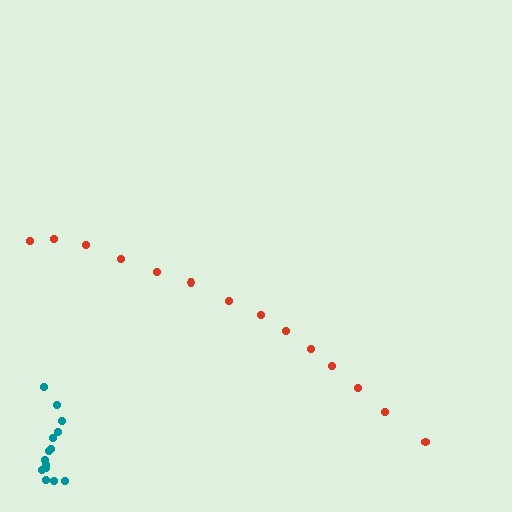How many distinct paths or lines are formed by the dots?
There are 2 distinct paths.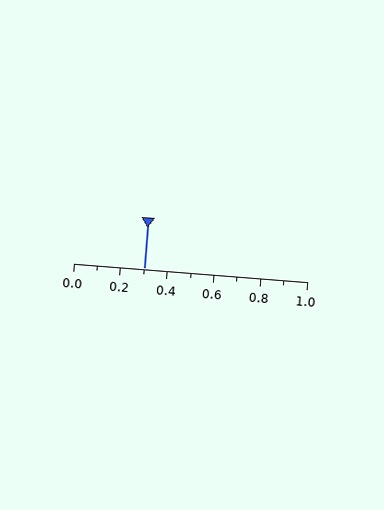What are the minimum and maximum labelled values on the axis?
The axis runs from 0.0 to 1.0.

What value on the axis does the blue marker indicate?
The marker indicates approximately 0.3.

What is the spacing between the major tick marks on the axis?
The major ticks are spaced 0.2 apart.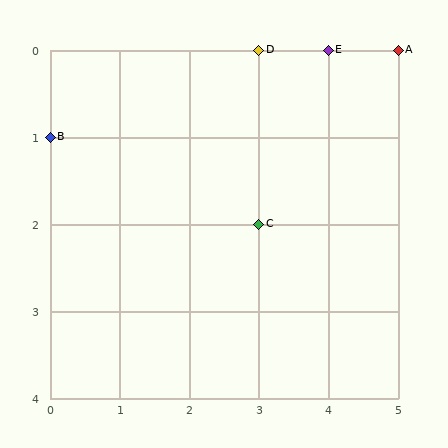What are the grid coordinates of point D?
Point D is at grid coordinates (3, 0).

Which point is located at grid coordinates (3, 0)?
Point D is at (3, 0).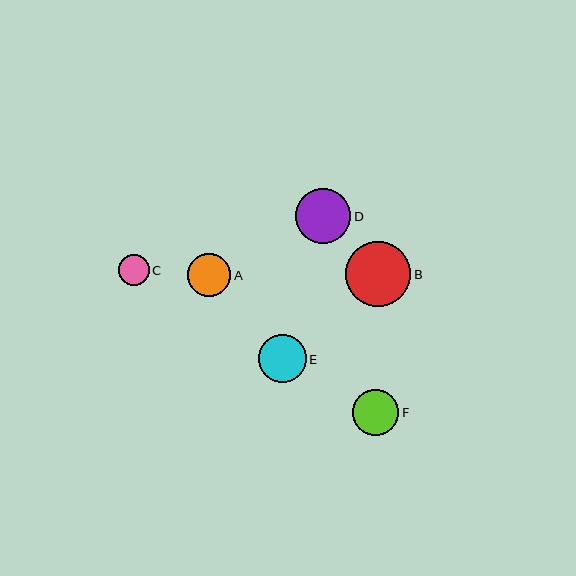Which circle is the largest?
Circle B is the largest with a size of approximately 65 pixels.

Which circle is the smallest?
Circle C is the smallest with a size of approximately 31 pixels.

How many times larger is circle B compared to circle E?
Circle B is approximately 1.4 times the size of circle E.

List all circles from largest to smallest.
From largest to smallest: B, D, E, F, A, C.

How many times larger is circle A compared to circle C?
Circle A is approximately 1.4 times the size of circle C.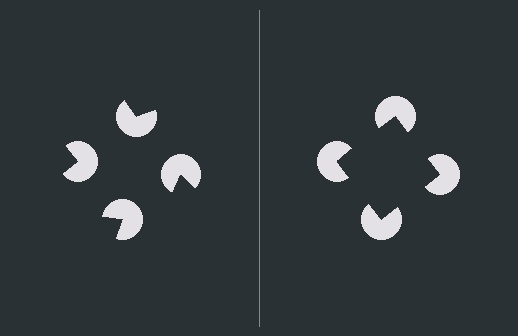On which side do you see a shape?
An illusory square appears on the right side. On the left side the wedge cuts are rotated, so no coherent shape forms.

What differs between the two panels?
The pac-man discs are positioned identically on both sides; only the wedge orientations differ. On the right they align to a square; on the left they are misaligned.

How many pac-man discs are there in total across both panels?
8 — 4 on each side.